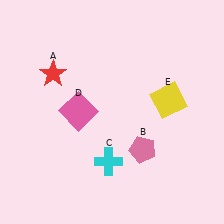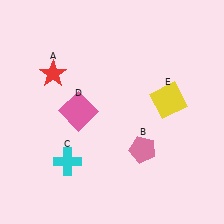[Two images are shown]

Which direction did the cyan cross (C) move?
The cyan cross (C) moved left.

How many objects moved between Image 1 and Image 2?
1 object moved between the two images.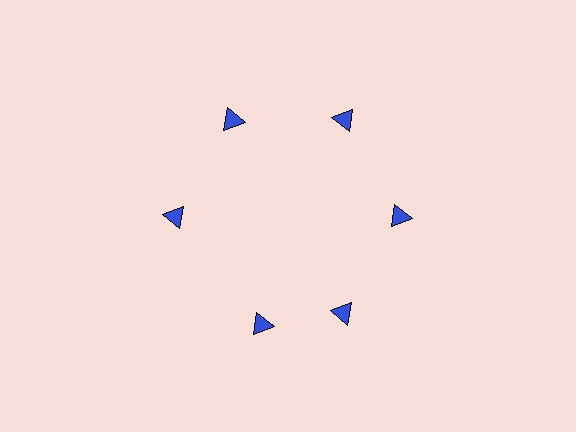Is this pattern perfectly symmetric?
No. The 6 blue triangles are arranged in a ring, but one element near the 7 o'clock position is rotated out of alignment along the ring, breaking the 6-fold rotational symmetry.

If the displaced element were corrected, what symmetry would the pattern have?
It would have 6-fold rotational symmetry — the pattern would map onto itself every 60 degrees.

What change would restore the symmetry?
The symmetry would be restored by rotating it back into even spacing with its neighbors so that all 6 triangles sit at equal angles and equal distance from the center.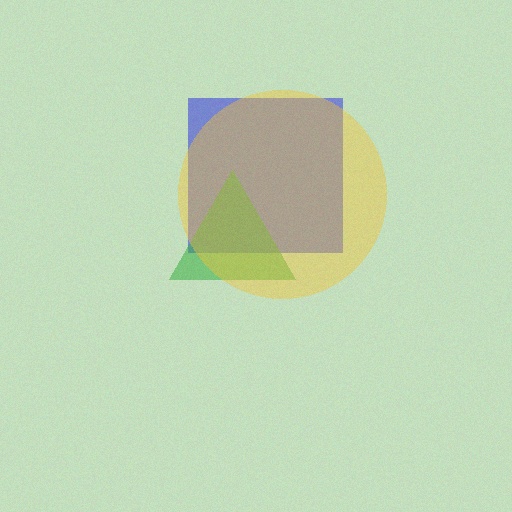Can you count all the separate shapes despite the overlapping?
Yes, there are 3 separate shapes.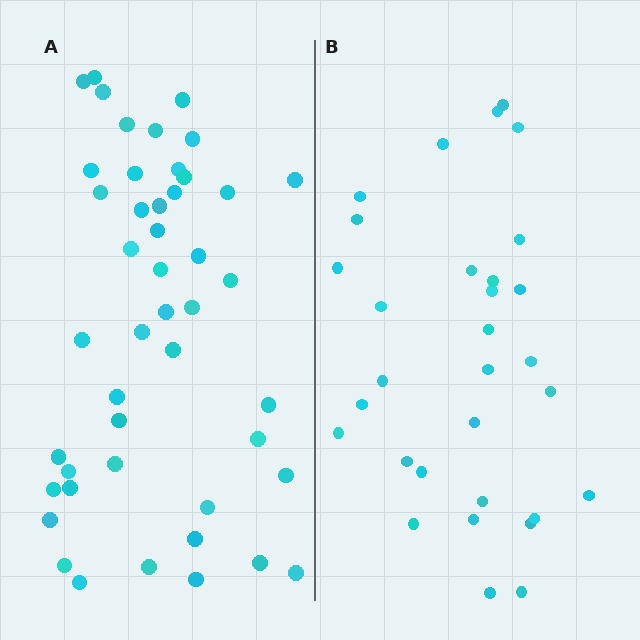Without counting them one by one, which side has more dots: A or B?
Region A (the left region) has more dots.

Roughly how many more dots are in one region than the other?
Region A has approximately 15 more dots than region B.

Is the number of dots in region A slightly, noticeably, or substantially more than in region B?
Region A has substantially more. The ratio is roughly 1.5 to 1.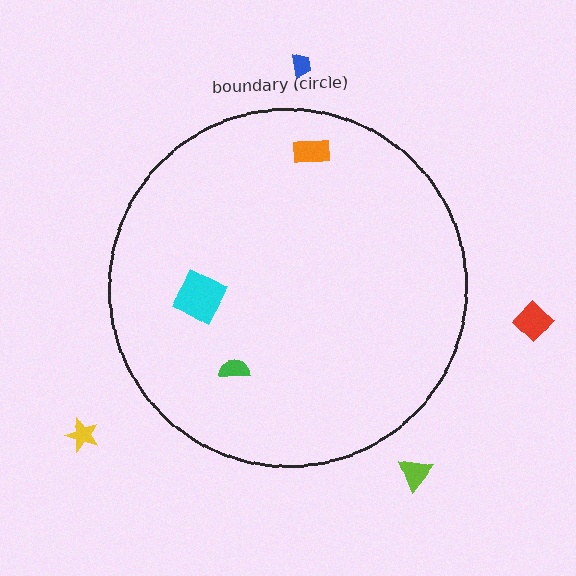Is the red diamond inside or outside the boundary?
Outside.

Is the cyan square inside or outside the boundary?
Inside.